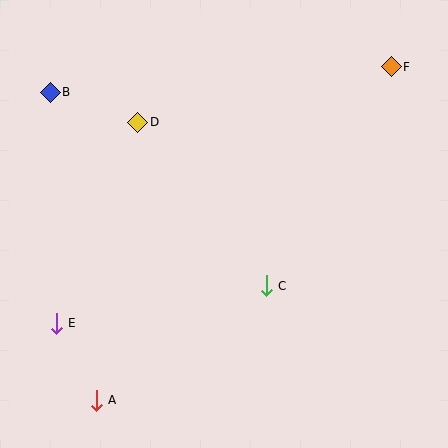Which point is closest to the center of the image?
Point C at (266, 286) is closest to the center.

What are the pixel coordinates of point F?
Point F is at (391, 67).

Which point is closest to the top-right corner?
Point F is closest to the top-right corner.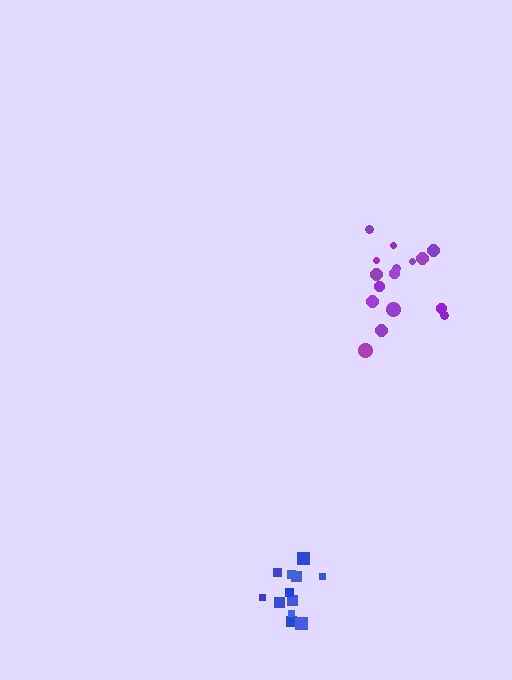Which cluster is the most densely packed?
Blue.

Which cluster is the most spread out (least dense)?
Purple.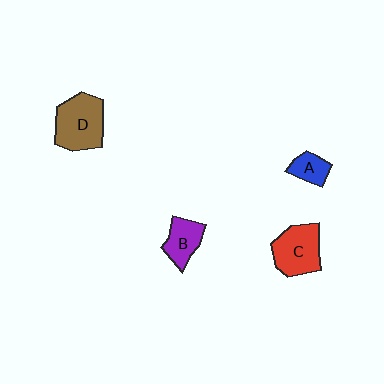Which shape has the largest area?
Shape D (brown).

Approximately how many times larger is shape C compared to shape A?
Approximately 2.2 times.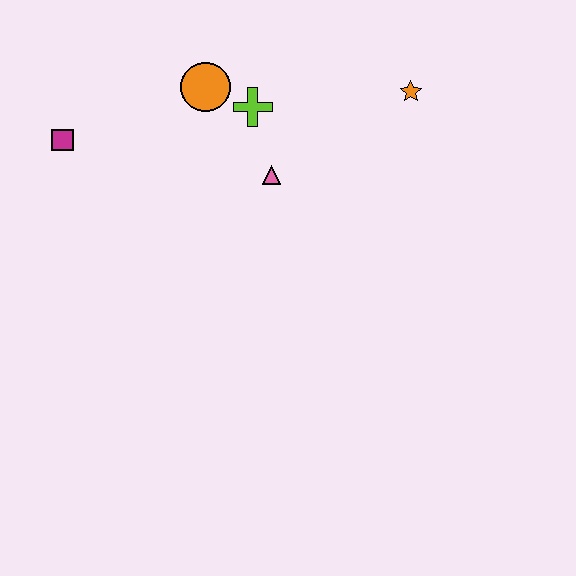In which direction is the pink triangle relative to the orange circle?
The pink triangle is below the orange circle.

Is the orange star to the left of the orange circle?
No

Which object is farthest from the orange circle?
The orange star is farthest from the orange circle.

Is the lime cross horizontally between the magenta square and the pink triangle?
Yes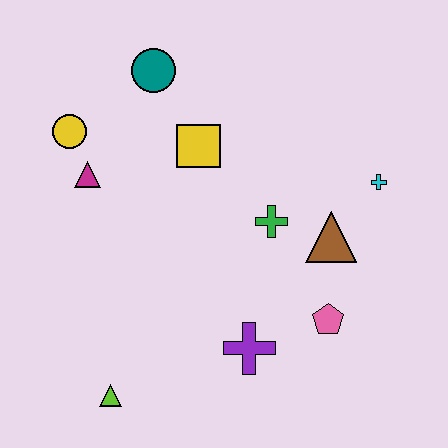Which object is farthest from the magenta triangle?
The cyan cross is farthest from the magenta triangle.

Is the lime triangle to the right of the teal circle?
No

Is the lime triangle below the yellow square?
Yes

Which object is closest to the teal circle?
The yellow square is closest to the teal circle.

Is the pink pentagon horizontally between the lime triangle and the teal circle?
No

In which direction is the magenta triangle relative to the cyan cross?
The magenta triangle is to the left of the cyan cross.